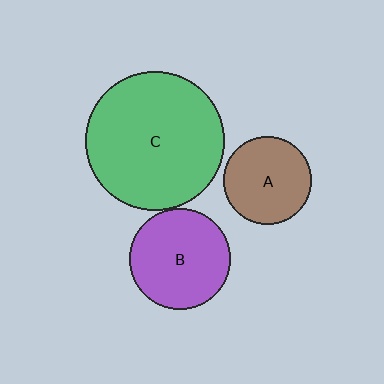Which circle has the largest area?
Circle C (green).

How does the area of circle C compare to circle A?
Approximately 2.5 times.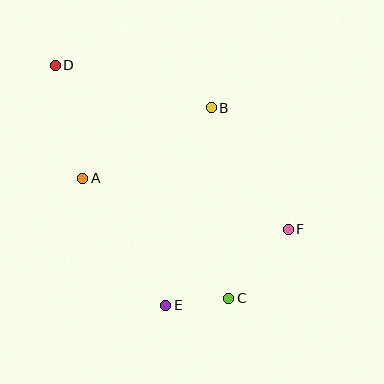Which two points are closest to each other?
Points C and E are closest to each other.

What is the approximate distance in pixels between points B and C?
The distance between B and C is approximately 191 pixels.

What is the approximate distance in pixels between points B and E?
The distance between B and E is approximately 202 pixels.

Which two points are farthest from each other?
Points C and D are farthest from each other.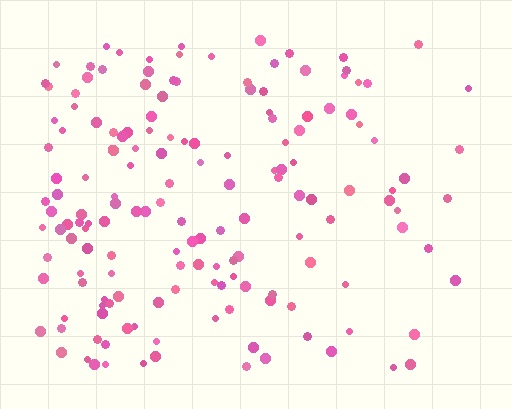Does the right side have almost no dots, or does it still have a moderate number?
Still a moderate number, just noticeably fewer than the left.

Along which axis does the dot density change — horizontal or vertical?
Horizontal.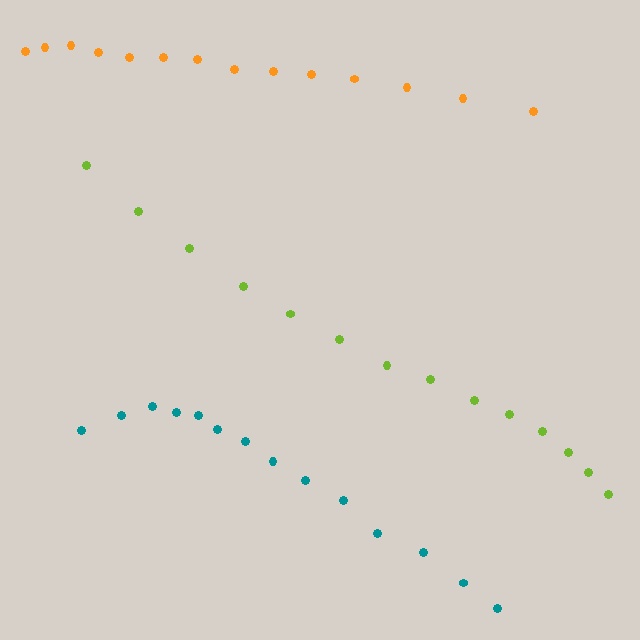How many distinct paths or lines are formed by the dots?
There are 3 distinct paths.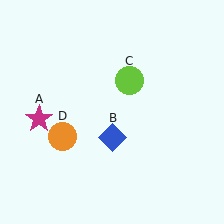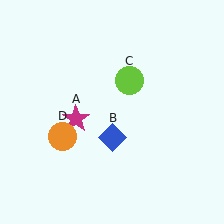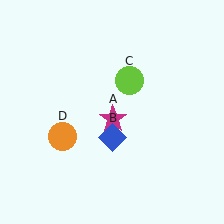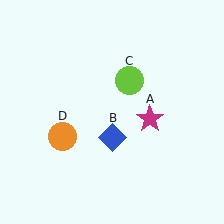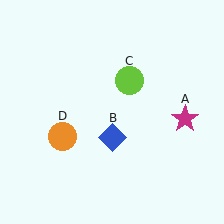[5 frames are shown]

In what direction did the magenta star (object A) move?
The magenta star (object A) moved right.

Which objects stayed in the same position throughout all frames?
Blue diamond (object B) and lime circle (object C) and orange circle (object D) remained stationary.